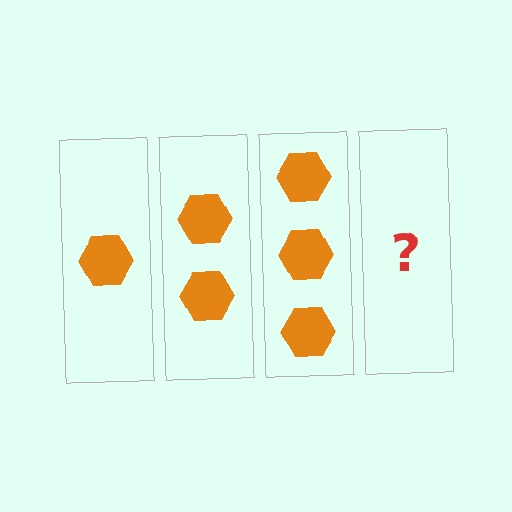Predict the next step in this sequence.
The next step is 4 hexagons.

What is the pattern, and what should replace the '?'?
The pattern is that each step adds one more hexagon. The '?' should be 4 hexagons.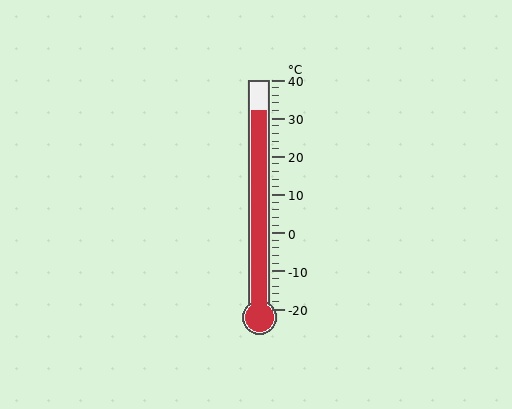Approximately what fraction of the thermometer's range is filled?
The thermometer is filled to approximately 85% of its range.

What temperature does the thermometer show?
The thermometer shows approximately 32°C.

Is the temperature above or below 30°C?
The temperature is above 30°C.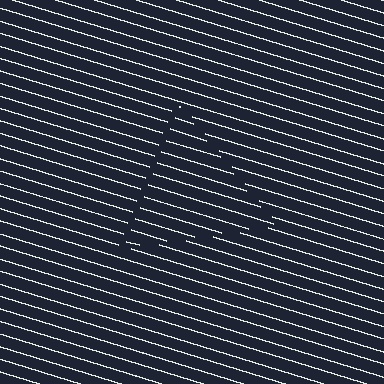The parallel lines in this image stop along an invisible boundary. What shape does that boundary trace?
An illusory triangle. The interior of the shape contains the same grating, shifted by half a period — the contour is defined by the phase discontinuity where line-ends from the inner and outer gratings abut.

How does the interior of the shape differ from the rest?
The interior of the shape contains the same grating, shifted by half a period — the contour is defined by the phase discontinuity where line-ends from the inner and outer gratings abut.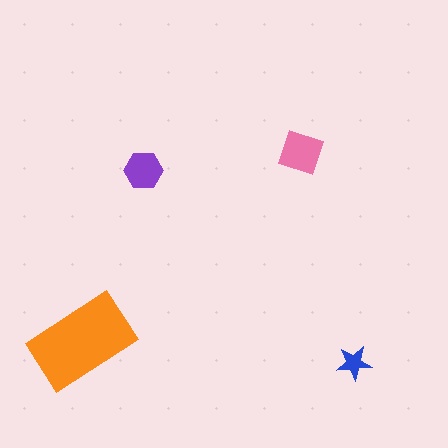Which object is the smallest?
The blue star.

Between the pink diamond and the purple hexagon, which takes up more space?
The pink diamond.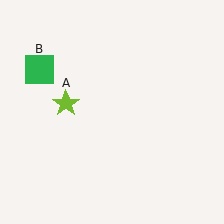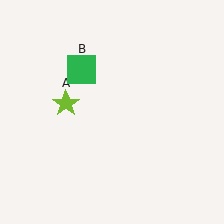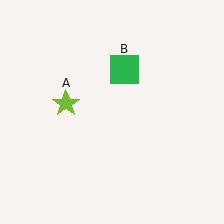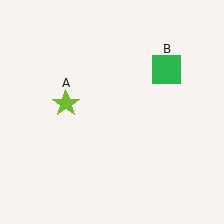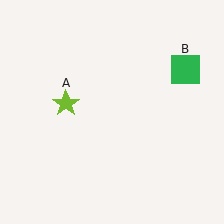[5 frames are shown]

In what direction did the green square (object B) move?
The green square (object B) moved right.